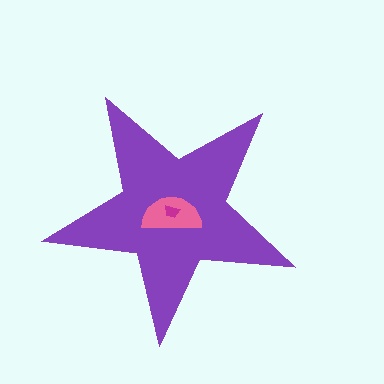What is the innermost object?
The magenta trapezoid.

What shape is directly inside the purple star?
The pink semicircle.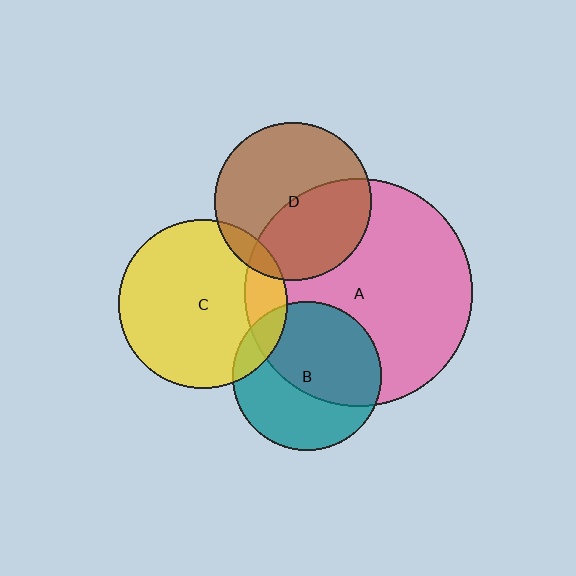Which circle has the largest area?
Circle A (pink).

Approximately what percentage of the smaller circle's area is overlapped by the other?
Approximately 10%.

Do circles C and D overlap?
Yes.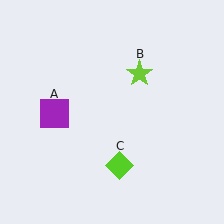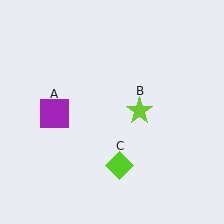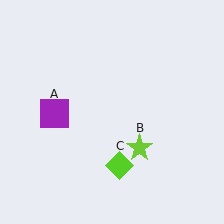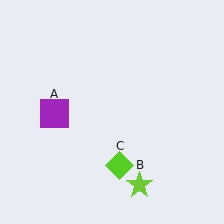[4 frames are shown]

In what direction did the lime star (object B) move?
The lime star (object B) moved down.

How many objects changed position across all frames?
1 object changed position: lime star (object B).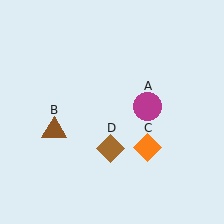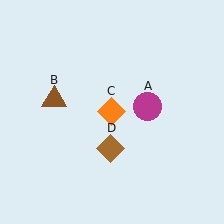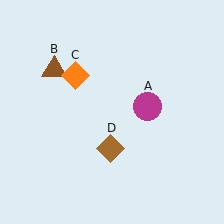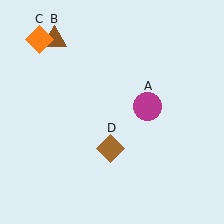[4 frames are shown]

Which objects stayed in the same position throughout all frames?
Magenta circle (object A) and brown diamond (object D) remained stationary.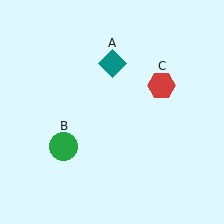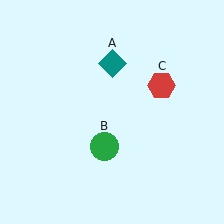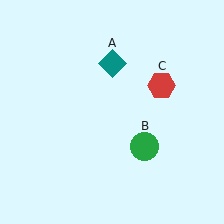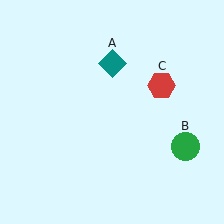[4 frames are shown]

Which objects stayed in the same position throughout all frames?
Teal diamond (object A) and red hexagon (object C) remained stationary.